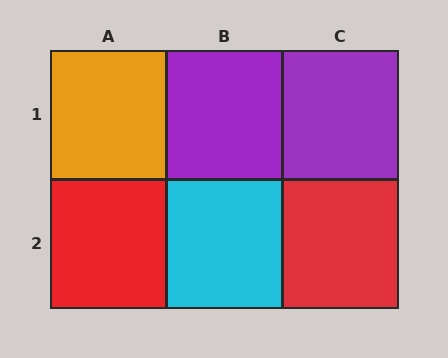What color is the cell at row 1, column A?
Orange.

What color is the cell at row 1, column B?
Purple.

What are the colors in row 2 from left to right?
Red, cyan, red.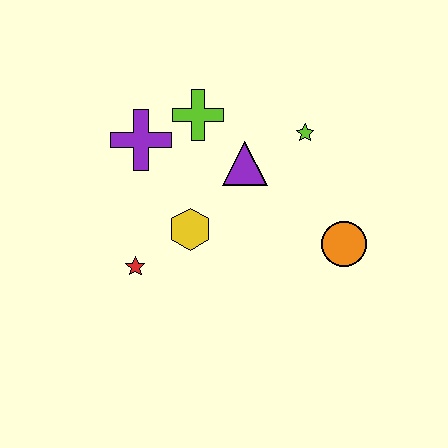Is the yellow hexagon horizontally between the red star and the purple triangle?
Yes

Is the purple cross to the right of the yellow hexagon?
No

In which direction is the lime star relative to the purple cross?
The lime star is to the right of the purple cross.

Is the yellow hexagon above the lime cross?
No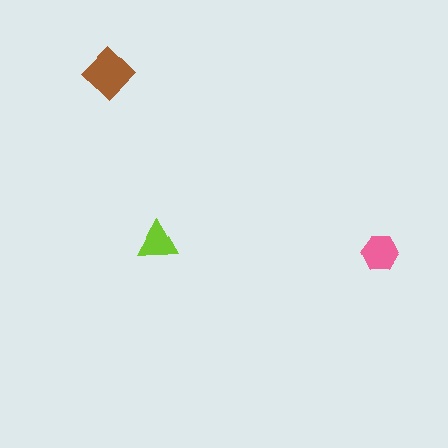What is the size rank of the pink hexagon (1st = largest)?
2nd.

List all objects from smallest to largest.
The lime triangle, the pink hexagon, the brown diamond.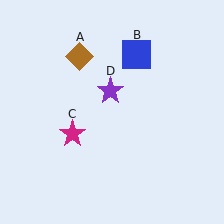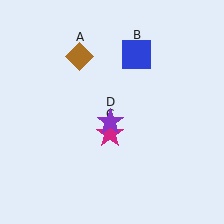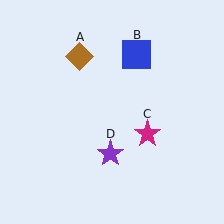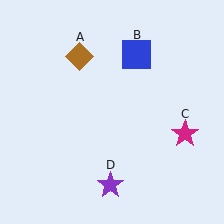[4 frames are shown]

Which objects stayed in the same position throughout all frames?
Brown diamond (object A) and blue square (object B) remained stationary.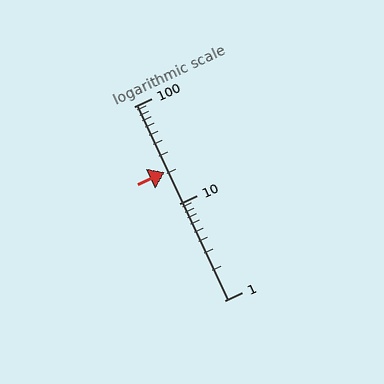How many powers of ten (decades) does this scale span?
The scale spans 2 decades, from 1 to 100.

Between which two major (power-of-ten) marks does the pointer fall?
The pointer is between 10 and 100.